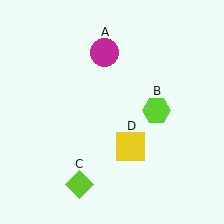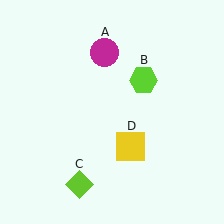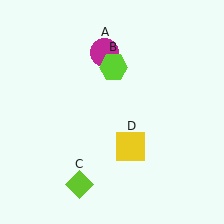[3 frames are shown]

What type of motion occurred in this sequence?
The lime hexagon (object B) rotated counterclockwise around the center of the scene.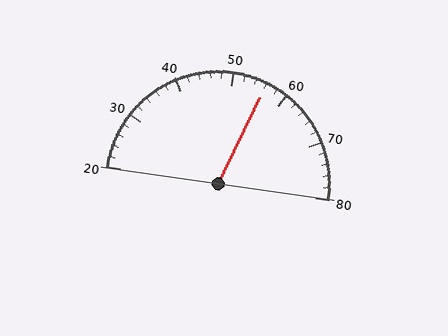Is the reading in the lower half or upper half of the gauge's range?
The reading is in the upper half of the range (20 to 80).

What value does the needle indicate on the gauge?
The needle indicates approximately 56.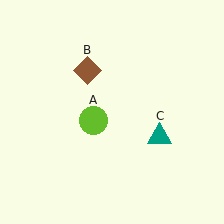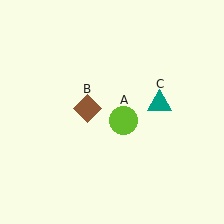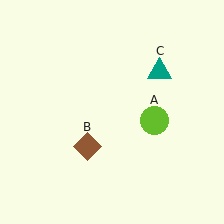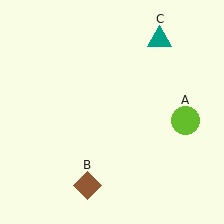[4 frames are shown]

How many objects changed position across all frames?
3 objects changed position: lime circle (object A), brown diamond (object B), teal triangle (object C).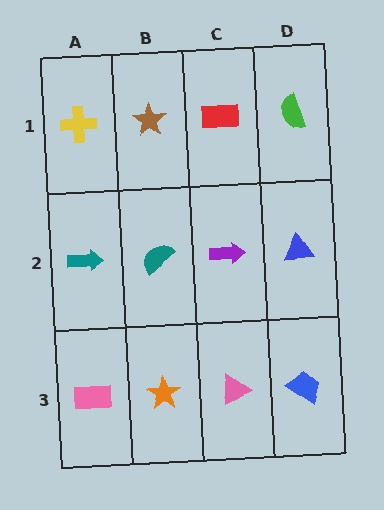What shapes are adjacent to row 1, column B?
A teal semicircle (row 2, column B), a yellow cross (row 1, column A), a red rectangle (row 1, column C).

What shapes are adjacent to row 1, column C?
A purple arrow (row 2, column C), a brown star (row 1, column B), a green semicircle (row 1, column D).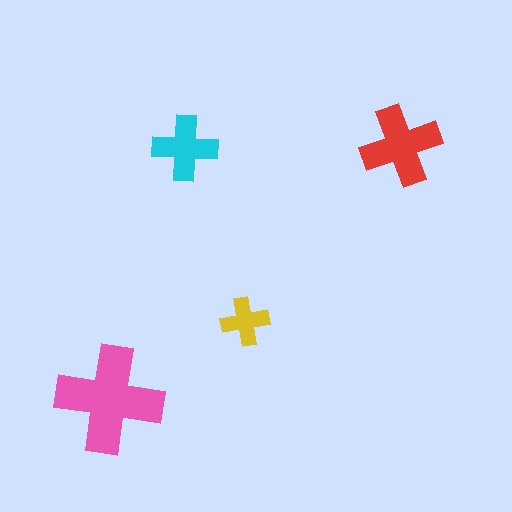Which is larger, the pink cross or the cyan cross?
The pink one.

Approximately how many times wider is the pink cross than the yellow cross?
About 2 times wider.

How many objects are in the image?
There are 4 objects in the image.